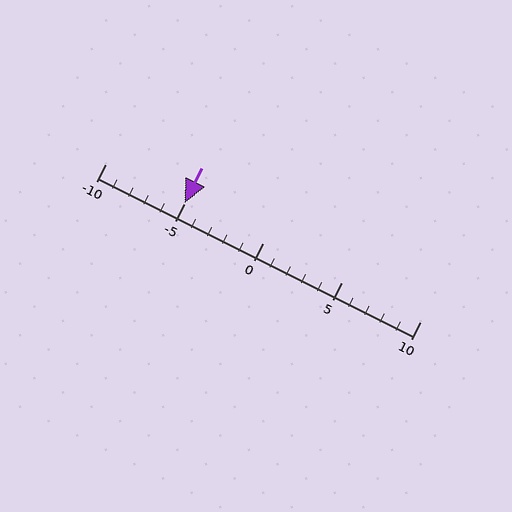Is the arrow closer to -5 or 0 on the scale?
The arrow is closer to -5.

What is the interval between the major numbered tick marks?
The major tick marks are spaced 5 units apart.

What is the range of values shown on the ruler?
The ruler shows values from -10 to 10.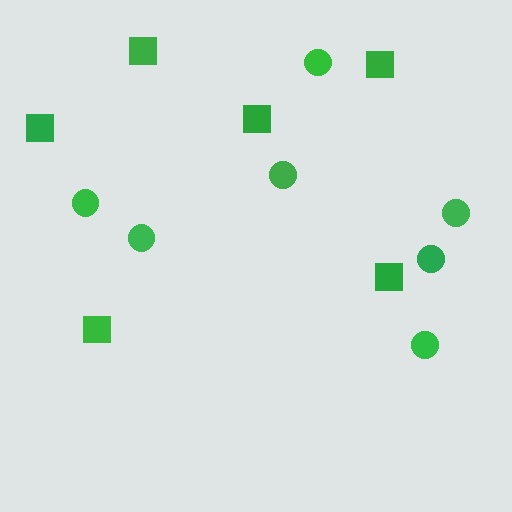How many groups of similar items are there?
There are 2 groups: one group of circles (7) and one group of squares (6).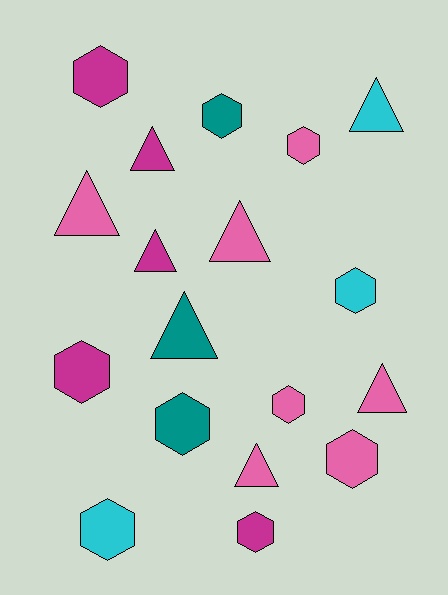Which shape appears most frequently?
Hexagon, with 10 objects.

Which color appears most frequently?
Pink, with 7 objects.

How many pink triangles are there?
There are 4 pink triangles.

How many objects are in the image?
There are 18 objects.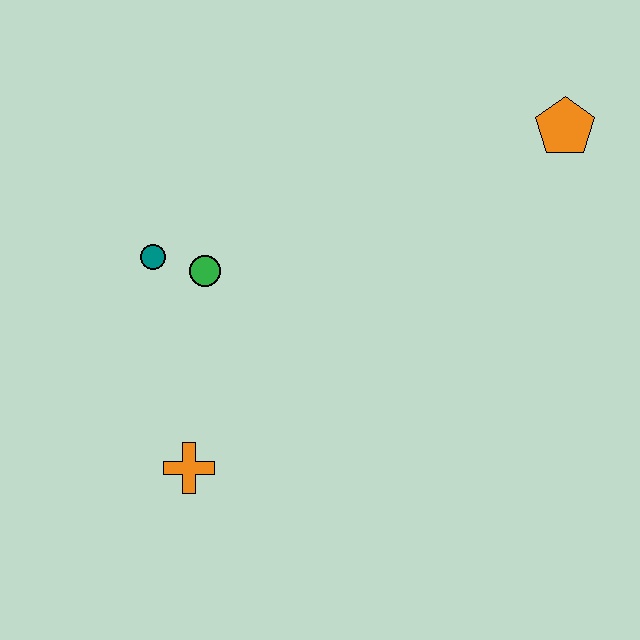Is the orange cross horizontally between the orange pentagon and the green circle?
No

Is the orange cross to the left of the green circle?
Yes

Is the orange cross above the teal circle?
No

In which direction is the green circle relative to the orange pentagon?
The green circle is to the left of the orange pentagon.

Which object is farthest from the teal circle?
The orange pentagon is farthest from the teal circle.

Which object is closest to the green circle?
The teal circle is closest to the green circle.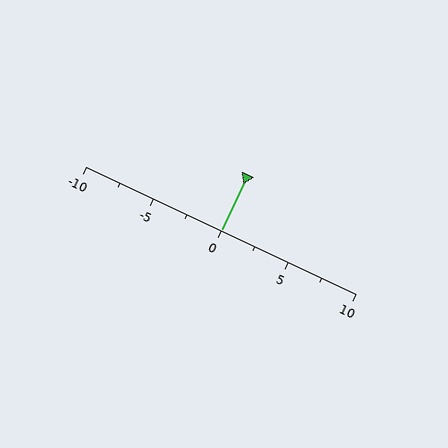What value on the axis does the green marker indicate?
The marker indicates approximately 0.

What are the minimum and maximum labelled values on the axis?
The axis runs from -10 to 10.